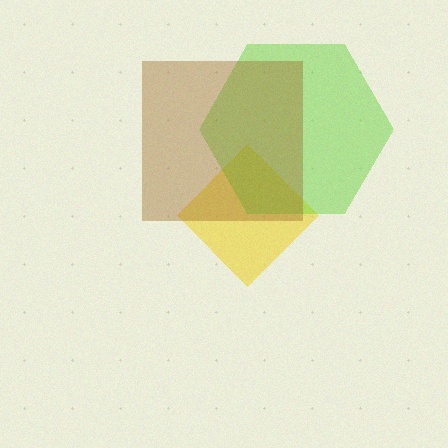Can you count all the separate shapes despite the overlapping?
Yes, there are 3 separate shapes.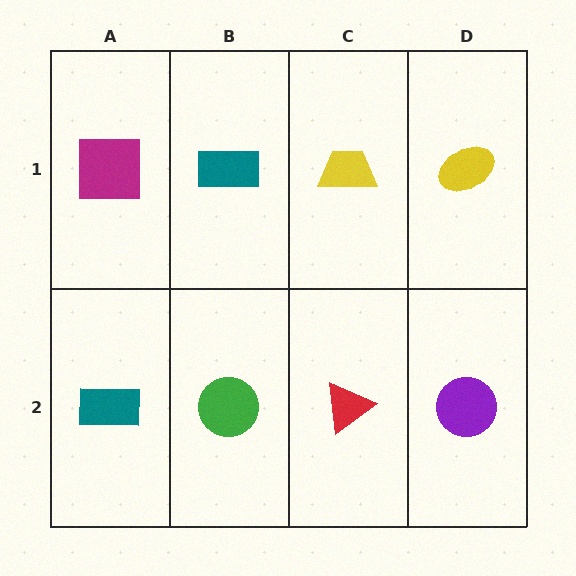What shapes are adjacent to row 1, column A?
A teal rectangle (row 2, column A), a teal rectangle (row 1, column B).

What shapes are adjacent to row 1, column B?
A green circle (row 2, column B), a magenta square (row 1, column A), a yellow trapezoid (row 1, column C).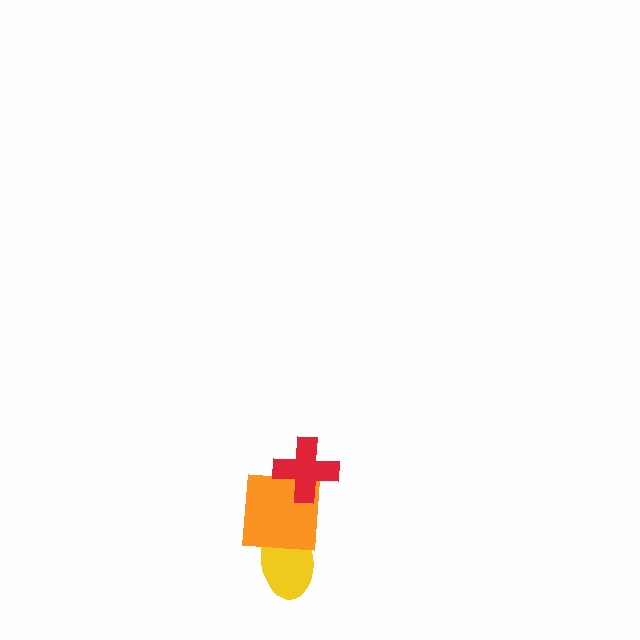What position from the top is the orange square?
The orange square is 2nd from the top.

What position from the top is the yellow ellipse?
The yellow ellipse is 3rd from the top.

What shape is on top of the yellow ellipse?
The orange square is on top of the yellow ellipse.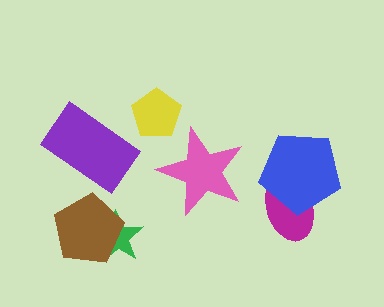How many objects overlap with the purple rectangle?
0 objects overlap with the purple rectangle.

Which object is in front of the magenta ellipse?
The blue pentagon is in front of the magenta ellipse.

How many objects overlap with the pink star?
0 objects overlap with the pink star.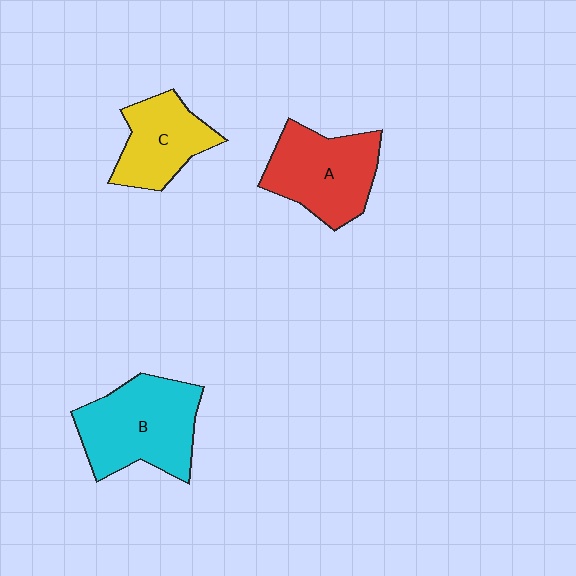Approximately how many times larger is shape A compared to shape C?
Approximately 1.3 times.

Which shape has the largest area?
Shape B (cyan).